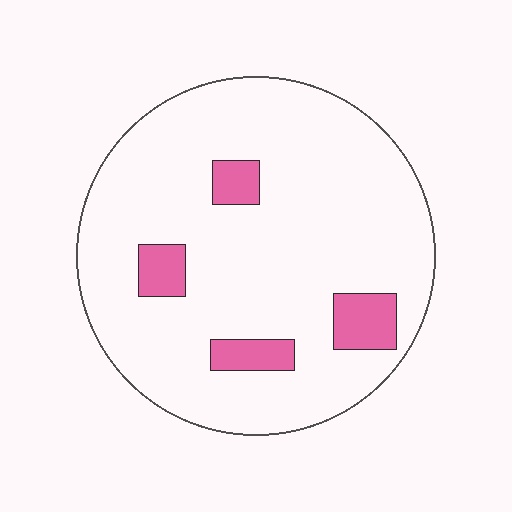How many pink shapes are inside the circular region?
4.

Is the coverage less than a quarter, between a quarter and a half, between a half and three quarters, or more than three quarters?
Less than a quarter.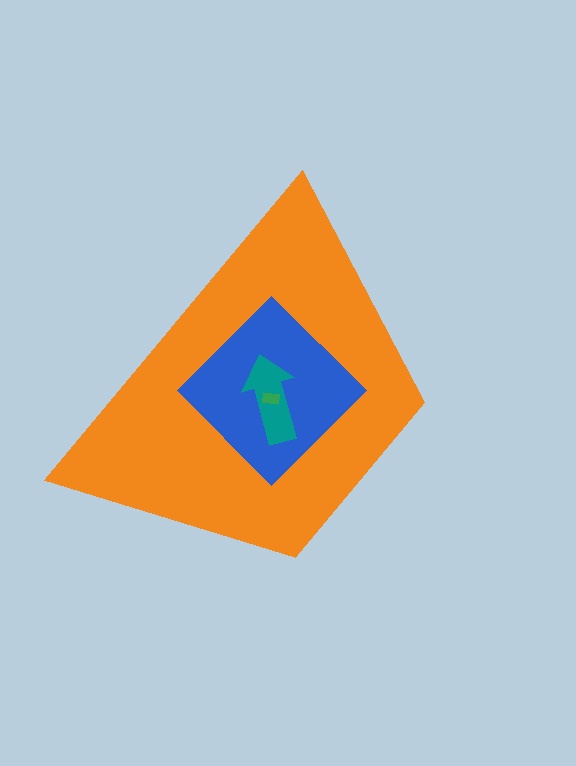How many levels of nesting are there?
4.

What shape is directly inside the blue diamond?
The teal arrow.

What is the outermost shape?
The orange trapezoid.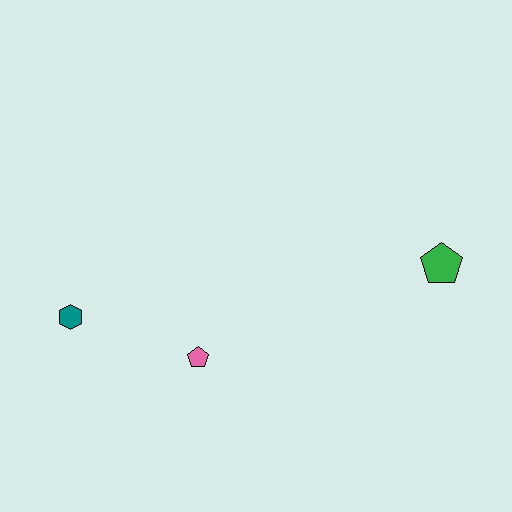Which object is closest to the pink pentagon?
The teal hexagon is closest to the pink pentagon.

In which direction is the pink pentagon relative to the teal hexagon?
The pink pentagon is to the right of the teal hexagon.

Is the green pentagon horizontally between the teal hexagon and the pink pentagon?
No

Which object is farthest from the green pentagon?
The teal hexagon is farthest from the green pentagon.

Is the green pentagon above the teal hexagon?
Yes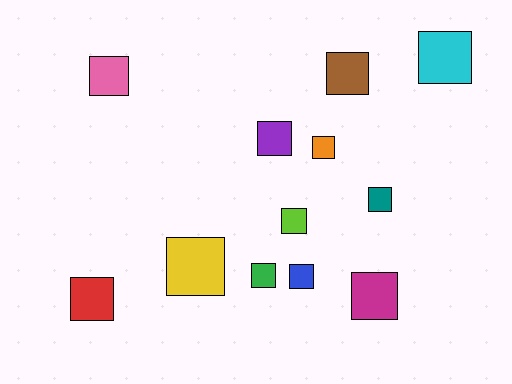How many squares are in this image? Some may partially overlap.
There are 12 squares.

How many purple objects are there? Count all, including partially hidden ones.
There is 1 purple object.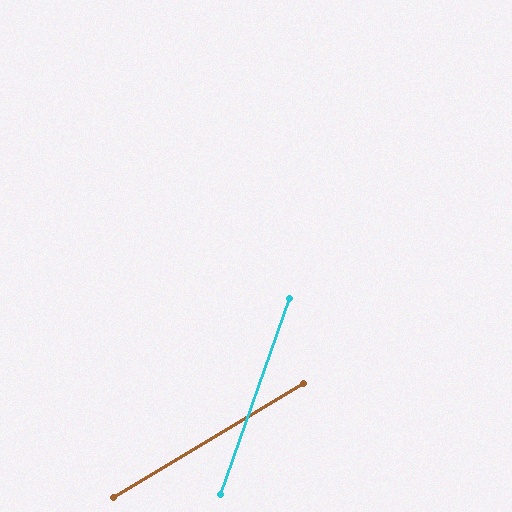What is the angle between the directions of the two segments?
Approximately 40 degrees.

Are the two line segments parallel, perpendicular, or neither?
Neither parallel nor perpendicular — they differ by about 40°.